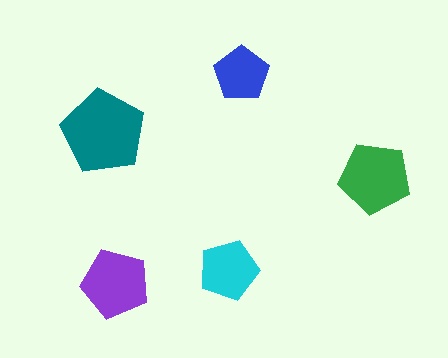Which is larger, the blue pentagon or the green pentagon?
The green one.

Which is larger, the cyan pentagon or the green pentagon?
The green one.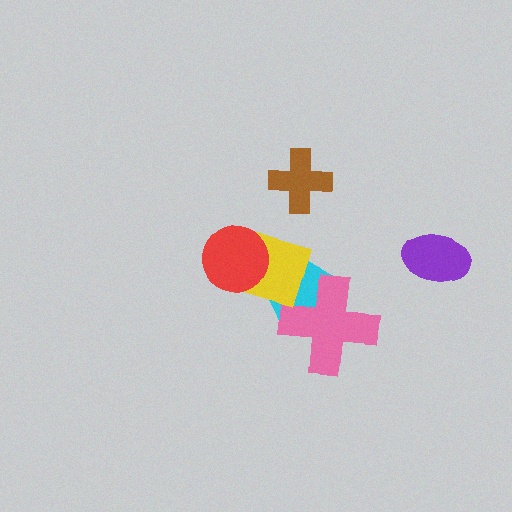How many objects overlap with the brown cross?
0 objects overlap with the brown cross.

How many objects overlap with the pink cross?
2 objects overlap with the pink cross.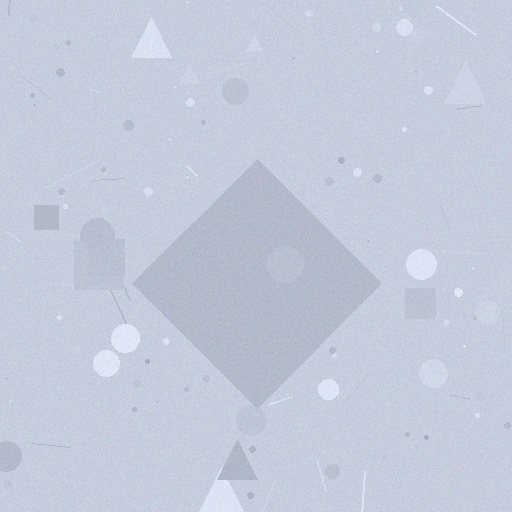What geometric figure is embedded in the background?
A diamond is embedded in the background.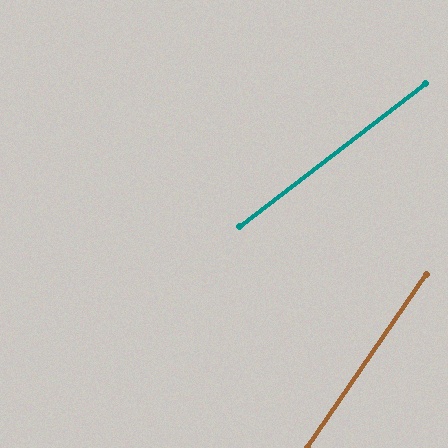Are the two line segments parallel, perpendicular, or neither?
Neither parallel nor perpendicular — they differ by about 18°.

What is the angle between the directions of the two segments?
Approximately 18 degrees.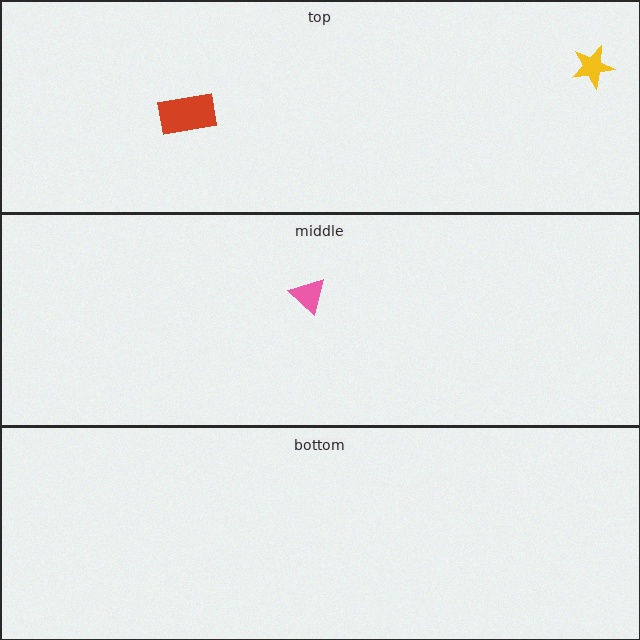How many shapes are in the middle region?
1.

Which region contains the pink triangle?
The middle region.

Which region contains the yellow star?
The top region.